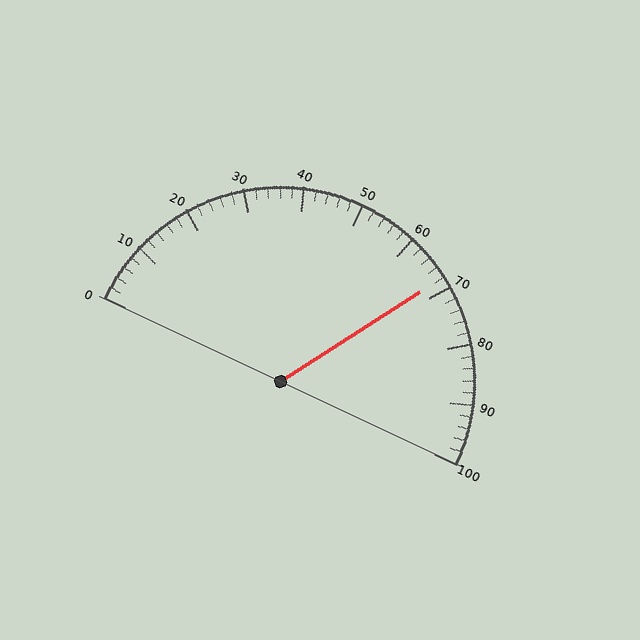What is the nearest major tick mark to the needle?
The nearest major tick mark is 70.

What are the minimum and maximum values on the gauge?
The gauge ranges from 0 to 100.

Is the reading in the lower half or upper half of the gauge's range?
The reading is in the upper half of the range (0 to 100).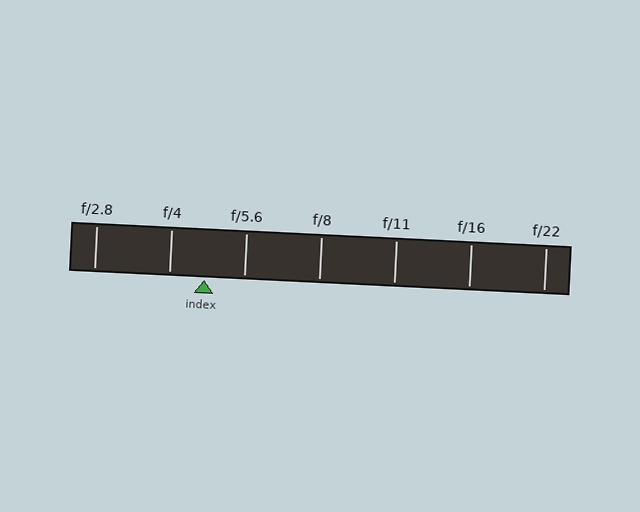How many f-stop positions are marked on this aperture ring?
There are 7 f-stop positions marked.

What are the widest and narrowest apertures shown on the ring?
The widest aperture shown is f/2.8 and the narrowest is f/22.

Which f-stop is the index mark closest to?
The index mark is closest to f/4.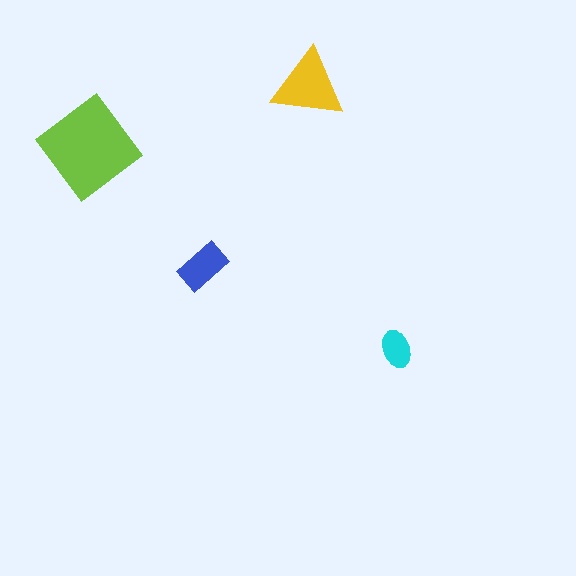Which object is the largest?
The lime diamond.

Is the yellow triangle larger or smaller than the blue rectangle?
Larger.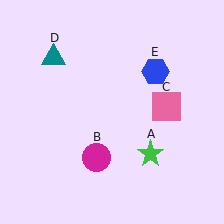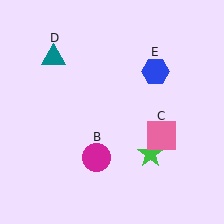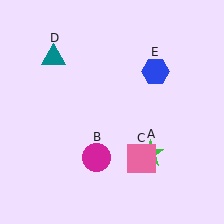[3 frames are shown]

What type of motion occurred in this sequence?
The pink square (object C) rotated clockwise around the center of the scene.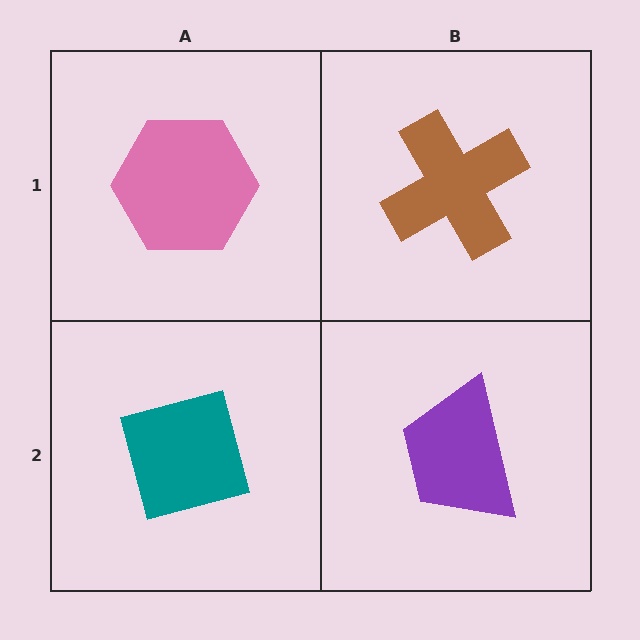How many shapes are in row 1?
2 shapes.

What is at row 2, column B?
A purple trapezoid.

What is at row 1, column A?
A pink hexagon.